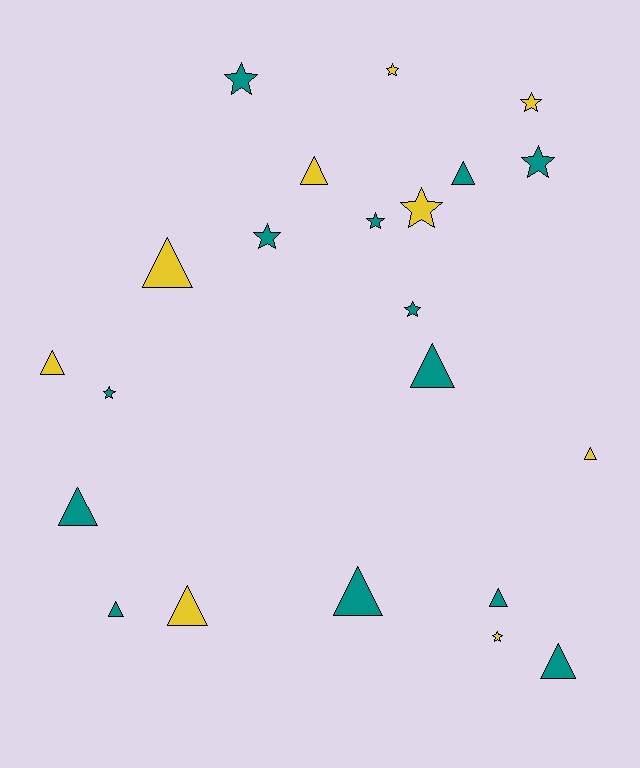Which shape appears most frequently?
Triangle, with 12 objects.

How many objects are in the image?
There are 22 objects.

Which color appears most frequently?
Teal, with 13 objects.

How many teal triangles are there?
There are 7 teal triangles.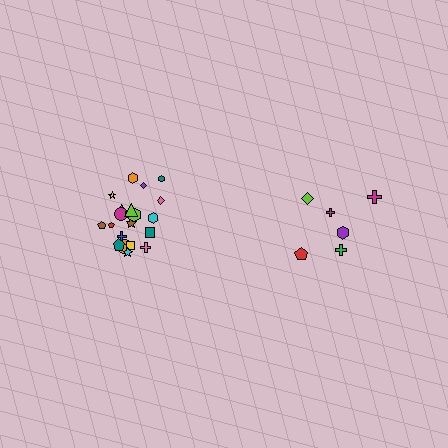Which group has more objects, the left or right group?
The left group.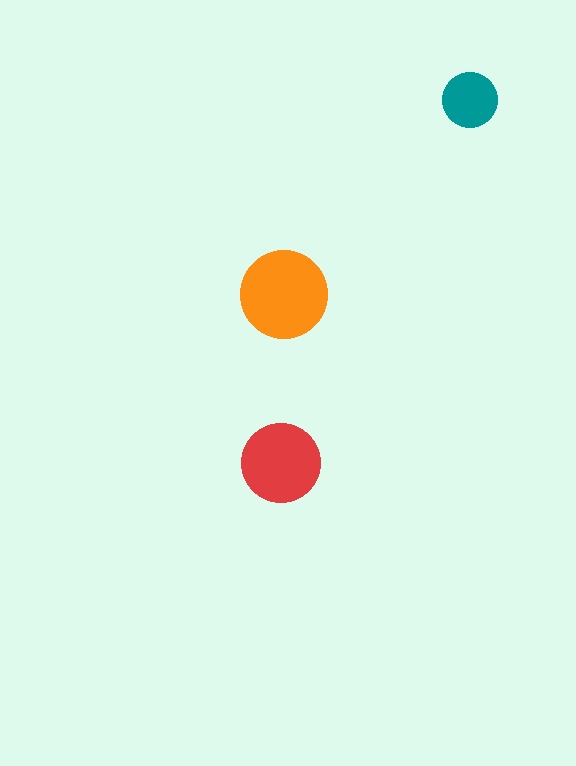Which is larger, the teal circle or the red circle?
The red one.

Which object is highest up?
The teal circle is topmost.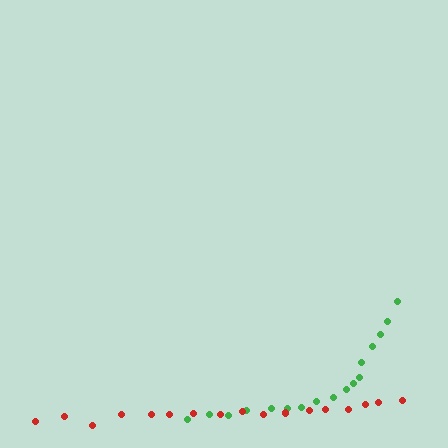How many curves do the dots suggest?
There are 2 distinct paths.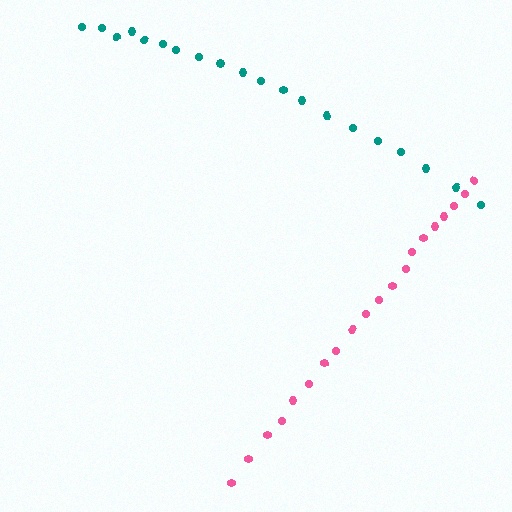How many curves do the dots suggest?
There are 2 distinct paths.